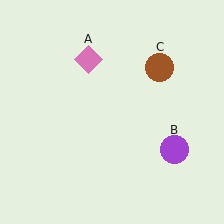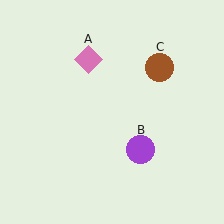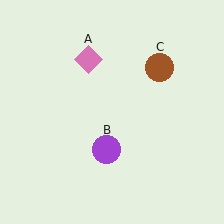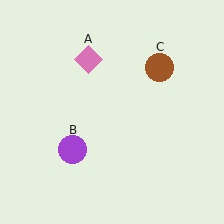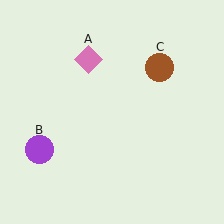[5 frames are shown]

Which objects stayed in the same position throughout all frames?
Pink diamond (object A) and brown circle (object C) remained stationary.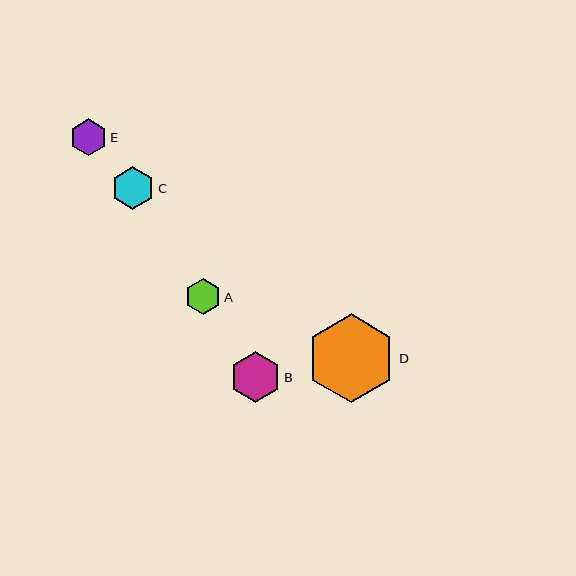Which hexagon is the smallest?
Hexagon A is the smallest with a size of approximately 36 pixels.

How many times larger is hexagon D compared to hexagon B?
Hexagon D is approximately 1.7 times the size of hexagon B.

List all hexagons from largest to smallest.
From largest to smallest: D, B, C, E, A.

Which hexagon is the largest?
Hexagon D is the largest with a size of approximately 89 pixels.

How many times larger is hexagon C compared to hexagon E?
Hexagon C is approximately 1.2 times the size of hexagon E.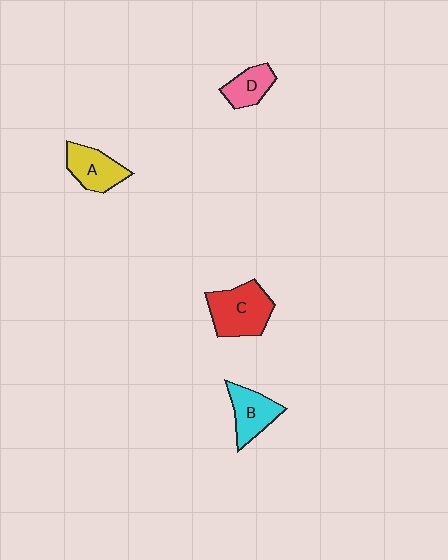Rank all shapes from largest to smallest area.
From largest to smallest: C (red), A (yellow), B (cyan), D (pink).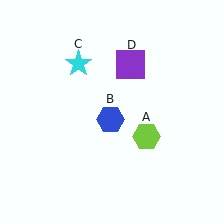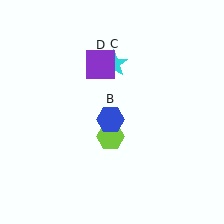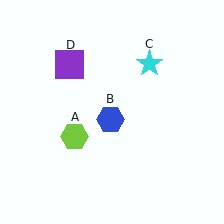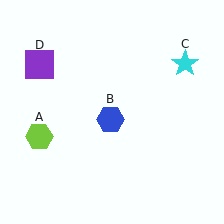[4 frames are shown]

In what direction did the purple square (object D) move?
The purple square (object D) moved left.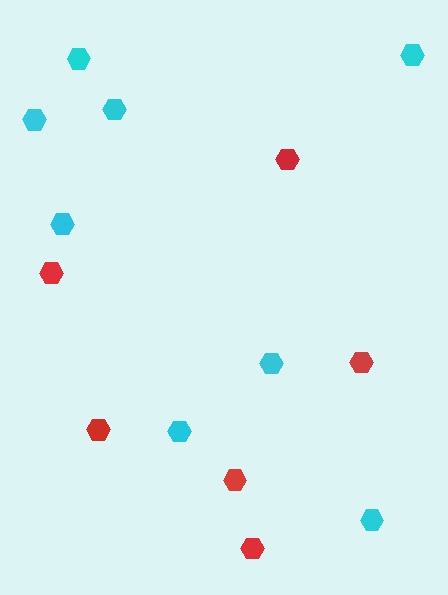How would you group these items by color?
There are 2 groups: one group of red hexagons (6) and one group of cyan hexagons (8).